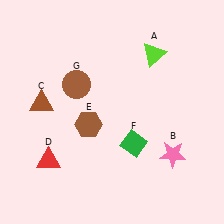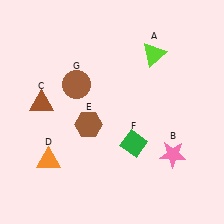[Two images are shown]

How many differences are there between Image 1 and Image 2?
There is 1 difference between the two images.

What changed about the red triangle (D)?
In Image 1, D is red. In Image 2, it changed to orange.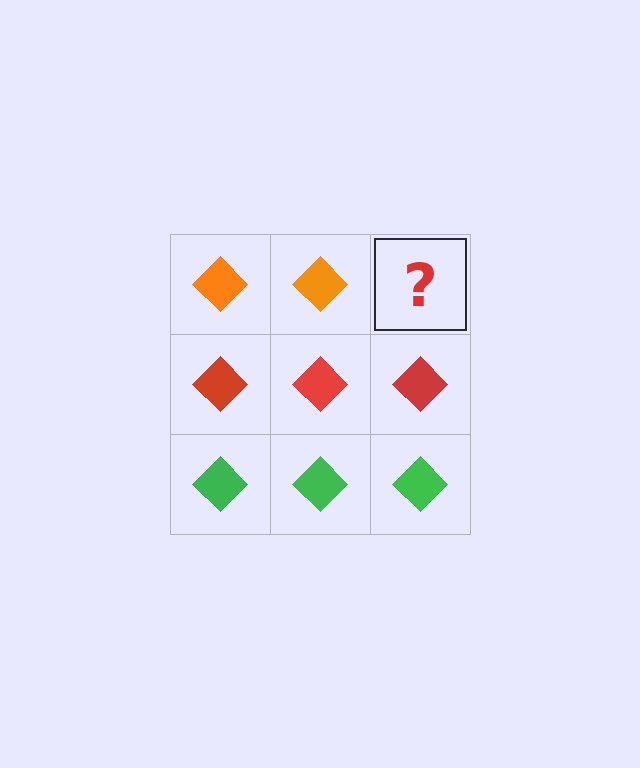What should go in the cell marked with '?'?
The missing cell should contain an orange diamond.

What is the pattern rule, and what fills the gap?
The rule is that each row has a consistent color. The gap should be filled with an orange diamond.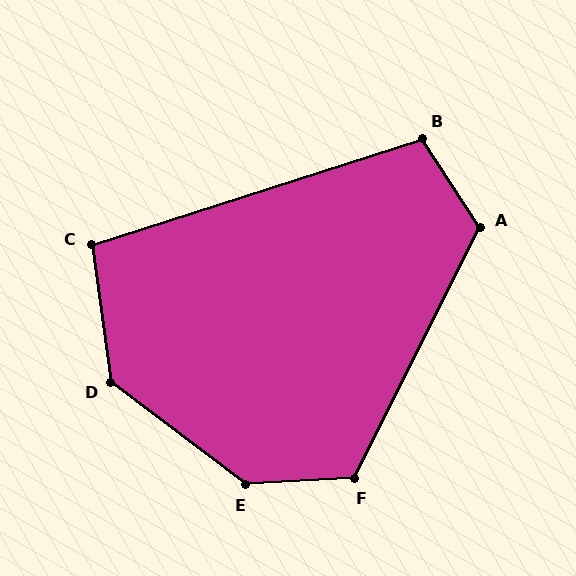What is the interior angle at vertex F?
Approximately 120 degrees (obtuse).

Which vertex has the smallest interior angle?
C, at approximately 100 degrees.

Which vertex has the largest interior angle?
E, at approximately 139 degrees.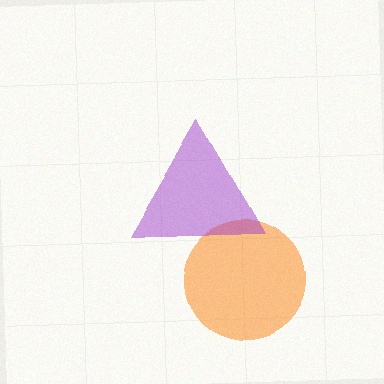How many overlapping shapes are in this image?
There are 2 overlapping shapes in the image.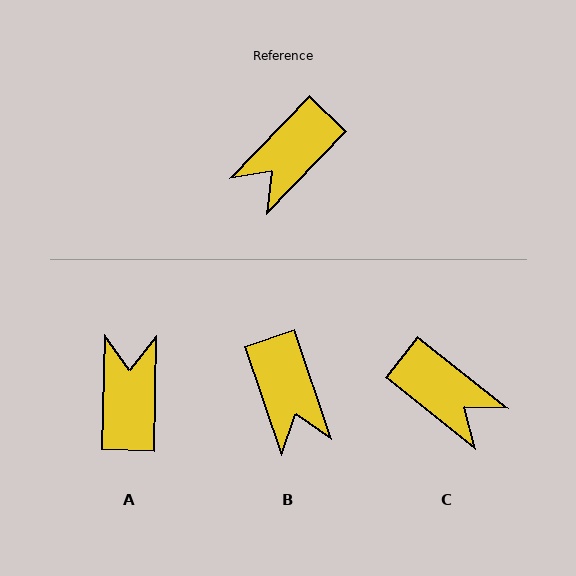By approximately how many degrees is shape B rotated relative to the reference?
Approximately 63 degrees counter-clockwise.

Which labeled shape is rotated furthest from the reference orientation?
A, about 137 degrees away.